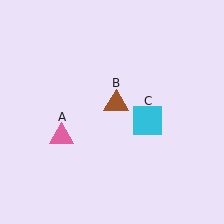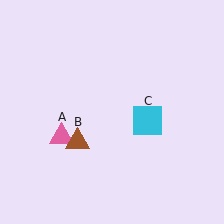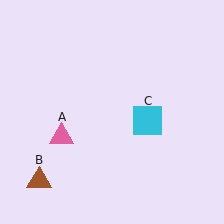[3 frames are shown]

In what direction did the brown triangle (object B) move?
The brown triangle (object B) moved down and to the left.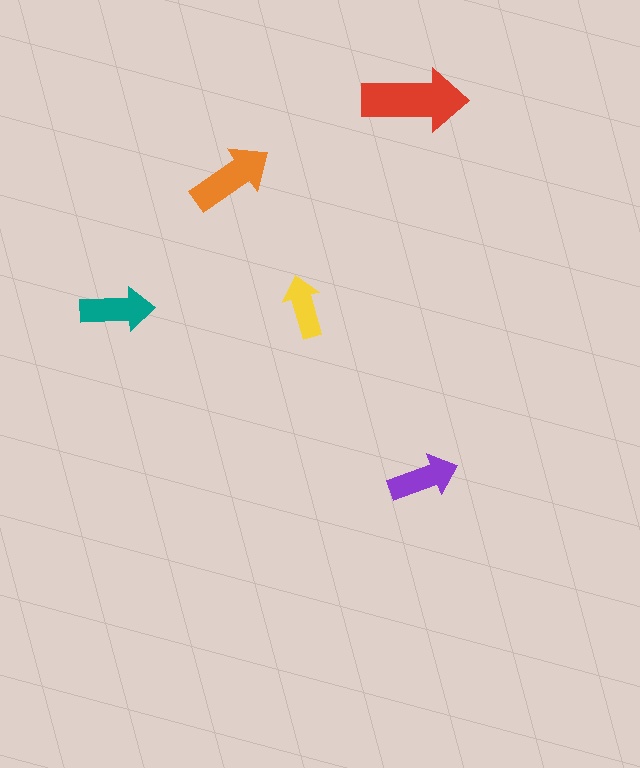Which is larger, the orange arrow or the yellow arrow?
The orange one.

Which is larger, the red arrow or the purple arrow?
The red one.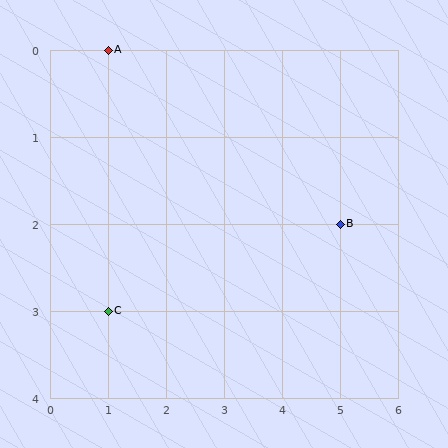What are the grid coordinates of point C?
Point C is at grid coordinates (1, 3).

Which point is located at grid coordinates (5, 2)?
Point B is at (5, 2).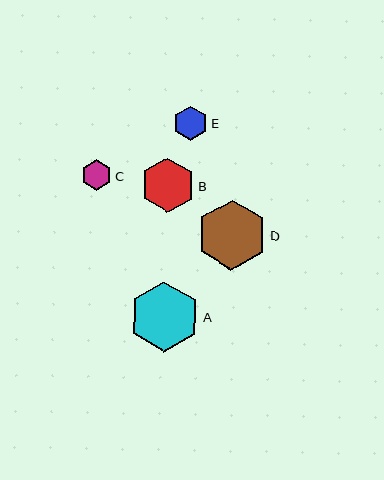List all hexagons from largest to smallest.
From largest to smallest: A, D, B, E, C.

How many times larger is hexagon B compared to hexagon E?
Hexagon B is approximately 1.6 times the size of hexagon E.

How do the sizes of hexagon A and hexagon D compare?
Hexagon A and hexagon D are approximately the same size.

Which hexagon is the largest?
Hexagon A is the largest with a size of approximately 70 pixels.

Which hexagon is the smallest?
Hexagon C is the smallest with a size of approximately 31 pixels.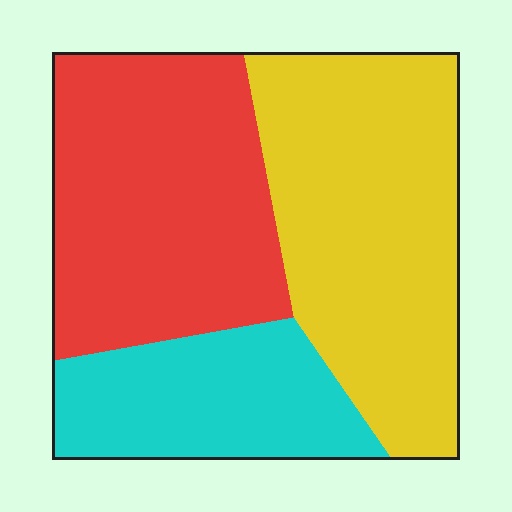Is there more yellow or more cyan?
Yellow.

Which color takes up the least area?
Cyan, at roughly 20%.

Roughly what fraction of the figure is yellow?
Yellow takes up about two fifths (2/5) of the figure.